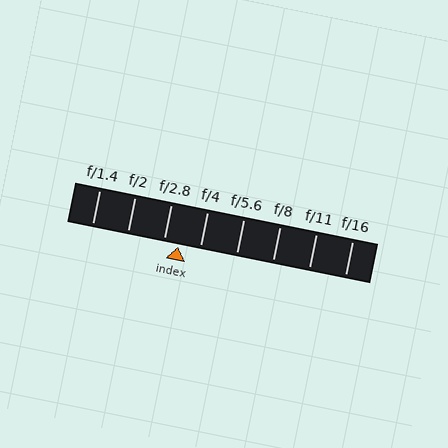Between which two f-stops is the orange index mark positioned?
The index mark is between f/2.8 and f/4.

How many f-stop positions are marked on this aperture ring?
There are 8 f-stop positions marked.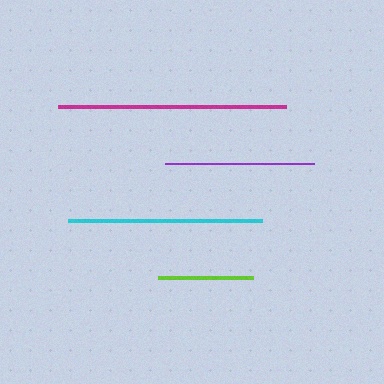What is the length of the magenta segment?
The magenta segment is approximately 228 pixels long.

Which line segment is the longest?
The magenta line is the longest at approximately 228 pixels.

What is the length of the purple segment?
The purple segment is approximately 149 pixels long.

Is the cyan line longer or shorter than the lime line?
The cyan line is longer than the lime line.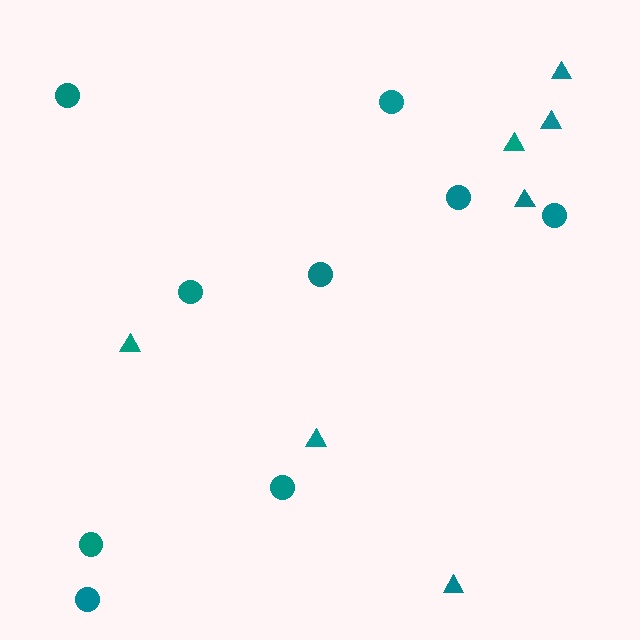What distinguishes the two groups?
There are 2 groups: one group of circles (9) and one group of triangles (7).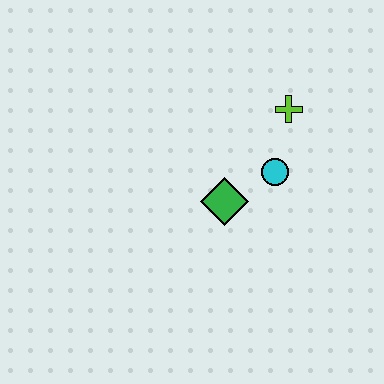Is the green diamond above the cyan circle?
No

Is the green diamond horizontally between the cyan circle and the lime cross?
No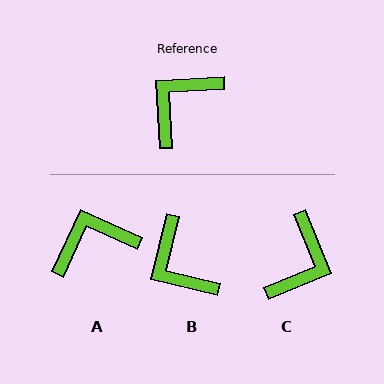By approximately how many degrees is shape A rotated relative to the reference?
Approximately 28 degrees clockwise.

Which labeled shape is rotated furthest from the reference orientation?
C, about 161 degrees away.